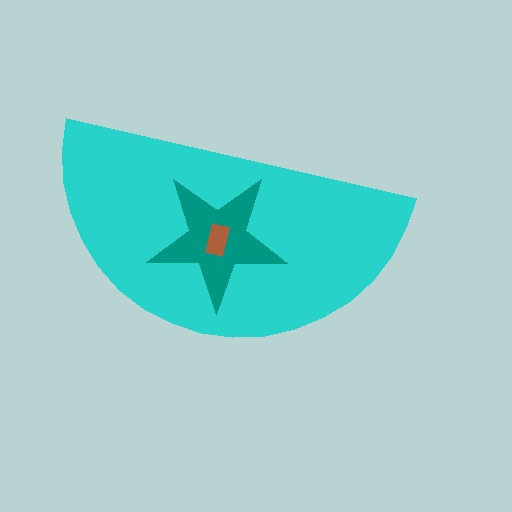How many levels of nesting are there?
3.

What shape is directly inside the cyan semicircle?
The teal star.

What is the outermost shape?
The cyan semicircle.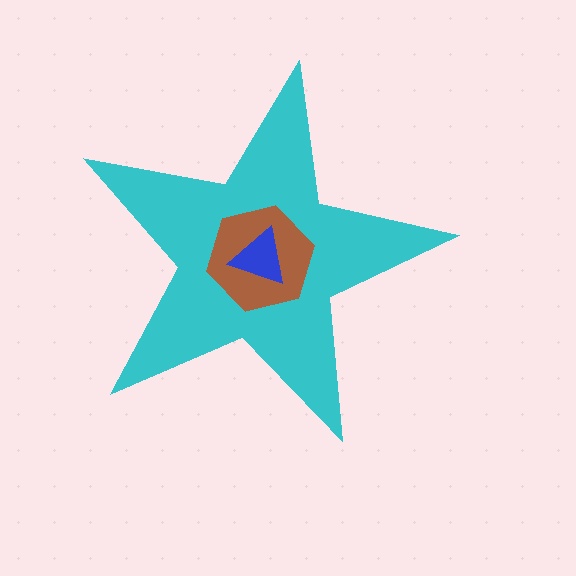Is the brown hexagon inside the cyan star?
Yes.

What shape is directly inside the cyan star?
The brown hexagon.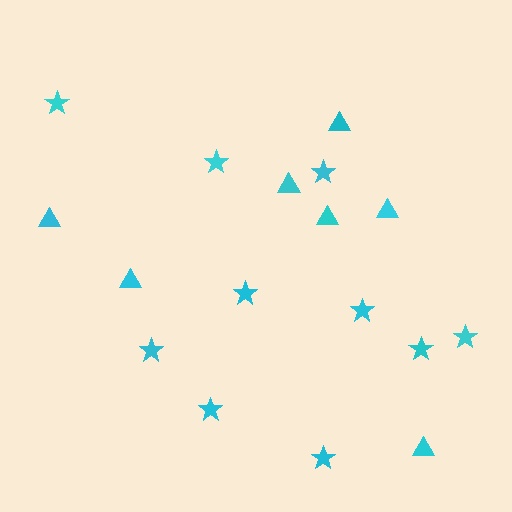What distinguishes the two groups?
There are 2 groups: one group of stars (10) and one group of triangles (7).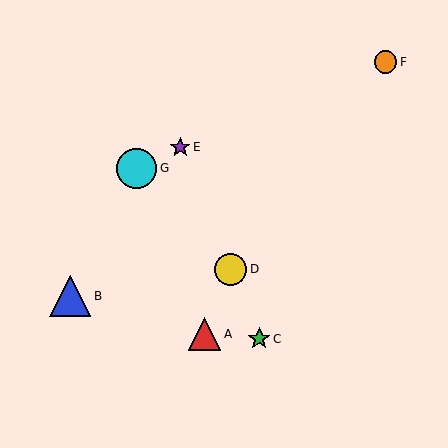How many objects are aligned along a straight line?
3 objects (C, D, E) are aligned along a straight line.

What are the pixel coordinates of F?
Object F is at (386, 62).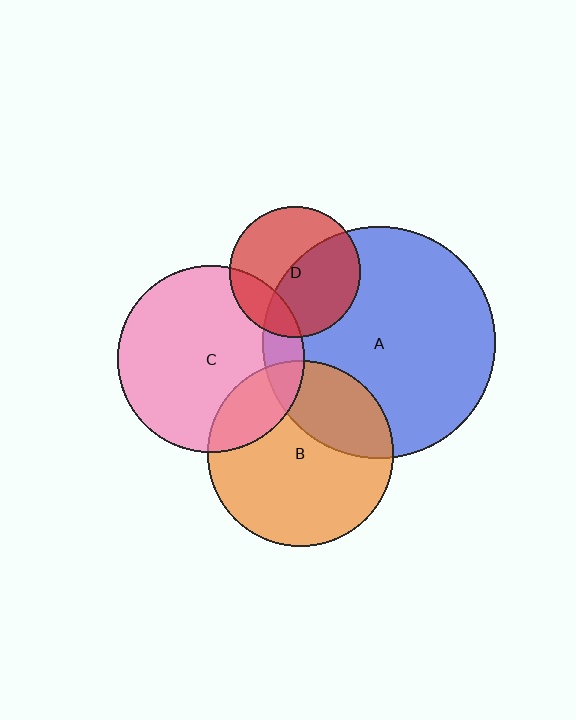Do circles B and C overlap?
Yes.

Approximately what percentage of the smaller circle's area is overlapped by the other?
Approximately 20%.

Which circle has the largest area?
Circle A (blue).